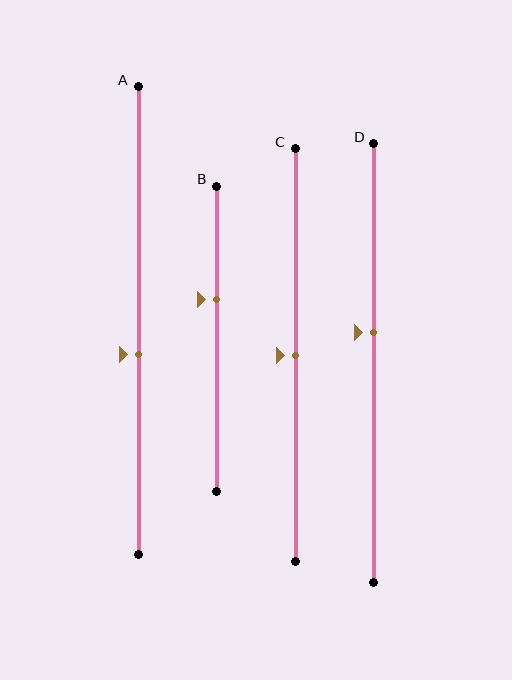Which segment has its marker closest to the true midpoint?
Segment C has its marker closest to the true midpoint.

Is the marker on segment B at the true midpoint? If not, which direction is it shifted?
No, the marker on segment B is shifted upward by about 13% of the segment length.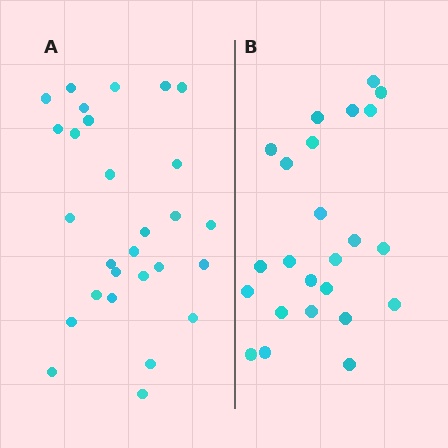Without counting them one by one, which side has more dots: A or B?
Region A (the left region) has more dots.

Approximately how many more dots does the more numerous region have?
Region A has about 4 more dots than region B.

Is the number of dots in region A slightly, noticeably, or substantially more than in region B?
Region A has only slightly more — the two regions are fairly close. The ratio is roughly 1.2 to 1.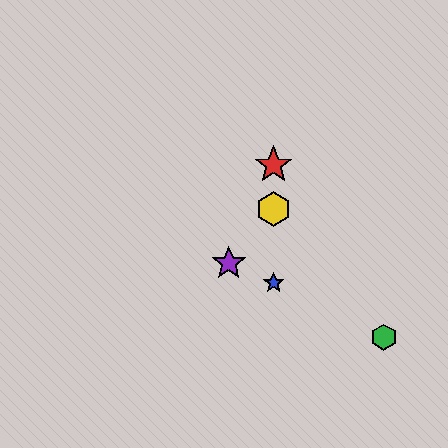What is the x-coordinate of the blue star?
The blue star is at x≈274.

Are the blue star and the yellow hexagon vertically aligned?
Yes, both are at x≈274.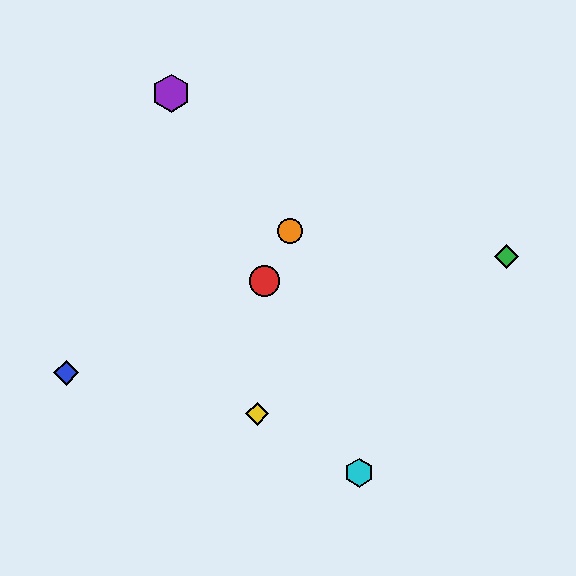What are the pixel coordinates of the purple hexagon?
The purple hexagon is at (171, 93).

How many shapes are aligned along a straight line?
3 shapes (the red circle, the purple hexagon, the cyan hexagon) are aligned along a straight line.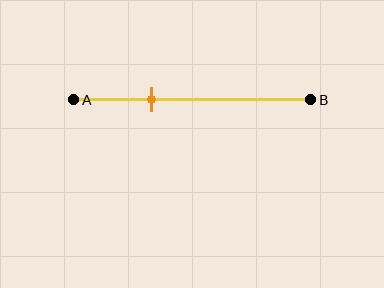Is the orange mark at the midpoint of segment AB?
No, the mark is at about 35% from A, not at the 50% midpoint.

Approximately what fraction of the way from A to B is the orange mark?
The orange mark is approximately 35% of the way from A to B.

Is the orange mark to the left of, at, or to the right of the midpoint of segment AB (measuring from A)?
The orange mark is to the left of the midpoint of segment AB.